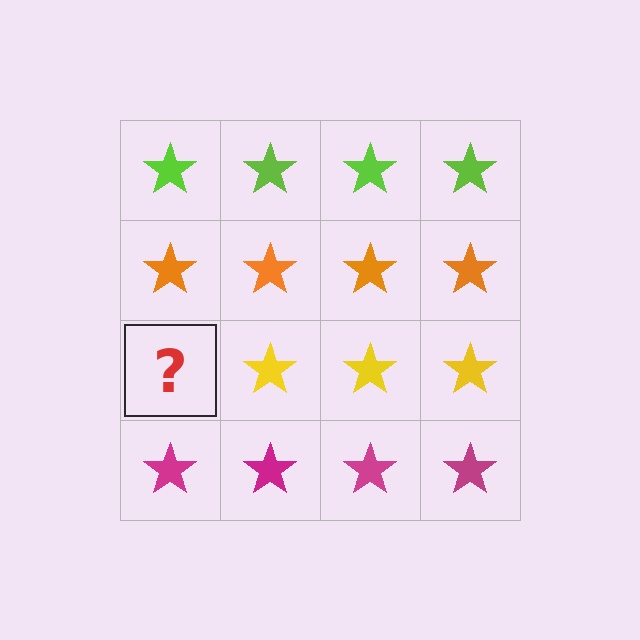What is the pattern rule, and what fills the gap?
The rule is that each row has a consistent color. The gap should be filled with a yellow star.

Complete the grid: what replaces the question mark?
The question mark should be replaced with a yellow star.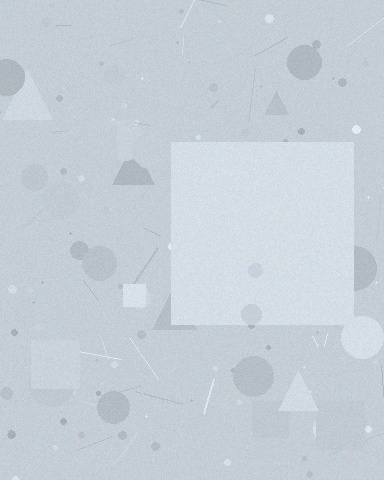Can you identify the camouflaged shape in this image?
The camouflaged shape is a square.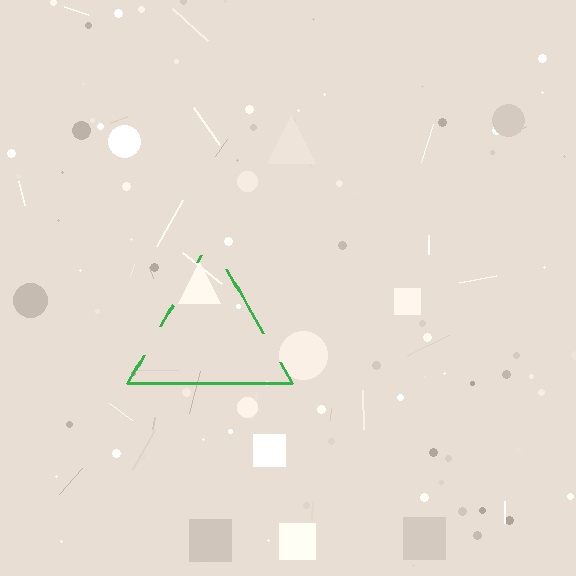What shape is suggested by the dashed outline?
The dashed outline suggests a triangle.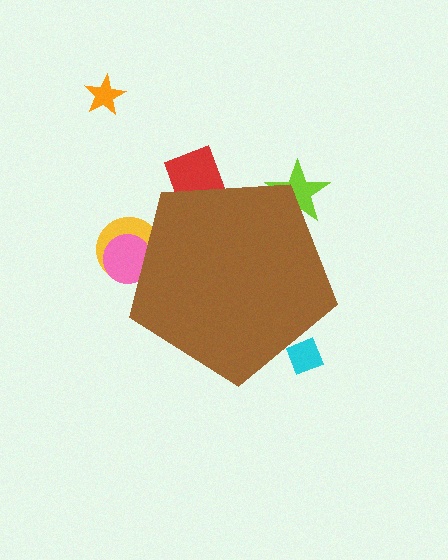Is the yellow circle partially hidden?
Yes, the yellow circle is partially hidden behind the brown pentagon.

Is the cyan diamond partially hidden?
Yes, the cyan diamond is partially hidden behind the brown pentagon.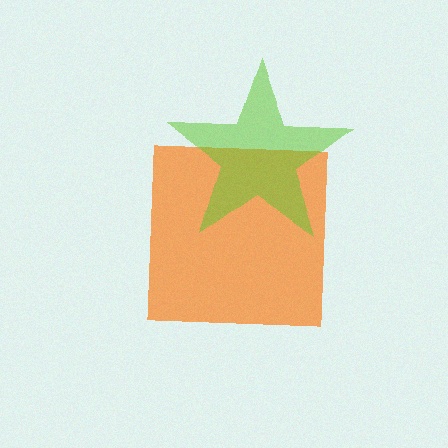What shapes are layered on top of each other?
The layered shapes are: an orange square, a lime star.